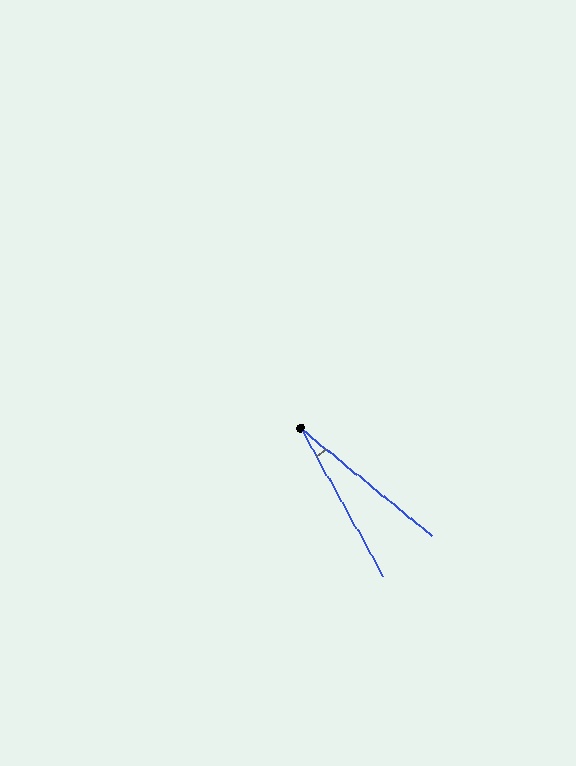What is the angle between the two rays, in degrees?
Approximately 21 degrees.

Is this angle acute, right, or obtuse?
It is acute.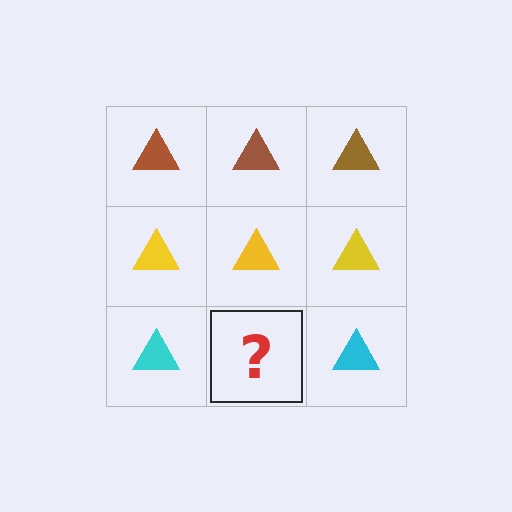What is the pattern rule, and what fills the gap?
The rule is that each row has a consistent color. The gap should be filled with a cyan triangle.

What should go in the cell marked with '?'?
The missing cell should contain a cyan triangle.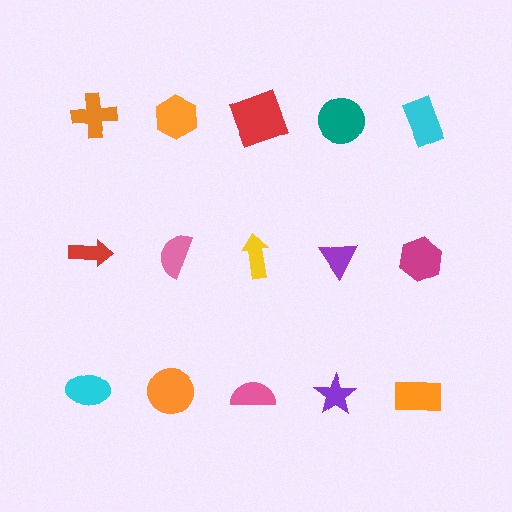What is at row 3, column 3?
A pink semicircle.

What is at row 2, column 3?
A yellow arrow.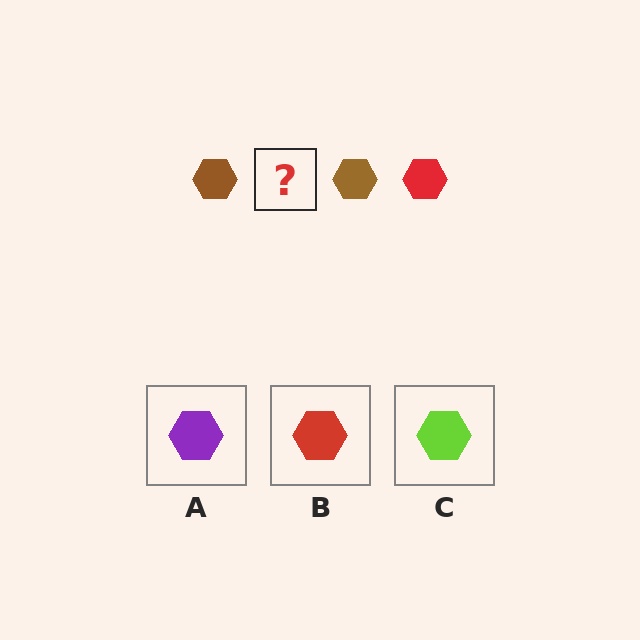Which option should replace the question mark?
Option B.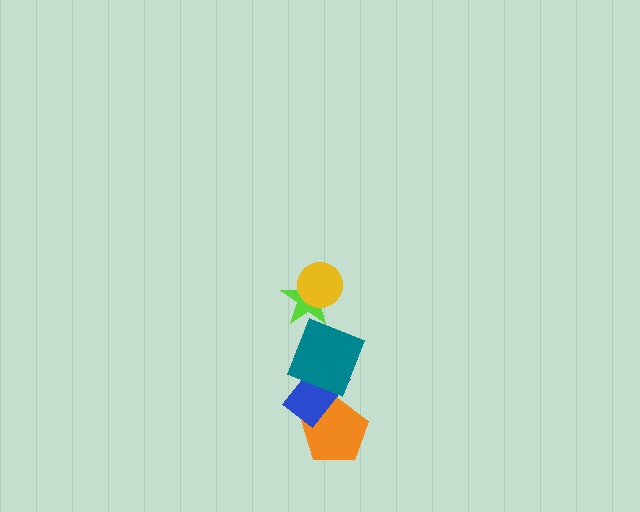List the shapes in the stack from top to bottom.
From top to bottom: the yellow circle, the lime star, the teal square, the blue rectangle, the orange pentagon.